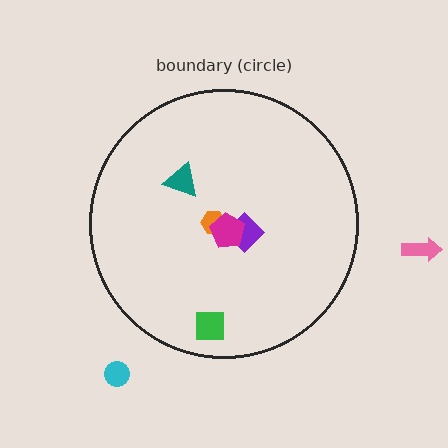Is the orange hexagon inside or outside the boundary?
Inside.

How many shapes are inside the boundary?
5 inside, 2 outside.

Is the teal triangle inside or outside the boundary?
Inside.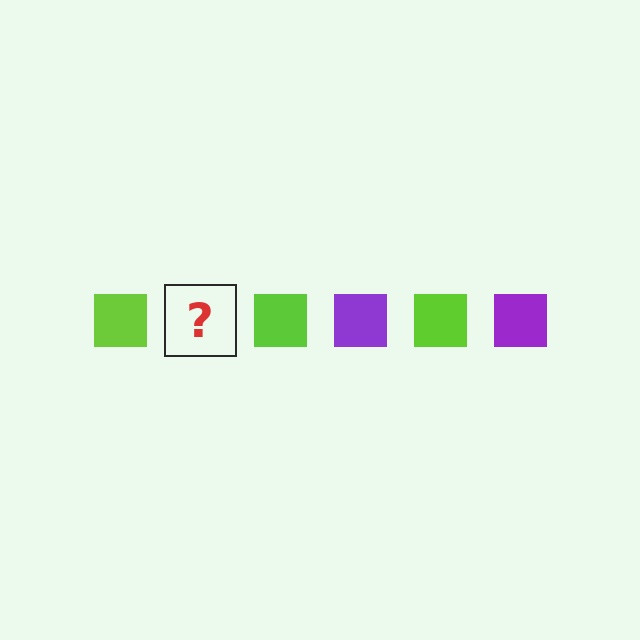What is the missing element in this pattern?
The missing element is a purple square.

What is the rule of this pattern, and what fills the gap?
The rule is that the pattern cycles through lime, purple squares. The gap should be filled with a purple square.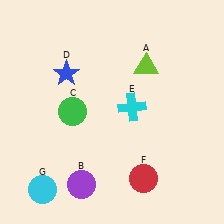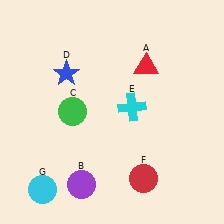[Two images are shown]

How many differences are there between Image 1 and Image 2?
There is 1 difference between the two images.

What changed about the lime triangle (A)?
In Image 1, A is lime. In Image 2, it changed to red.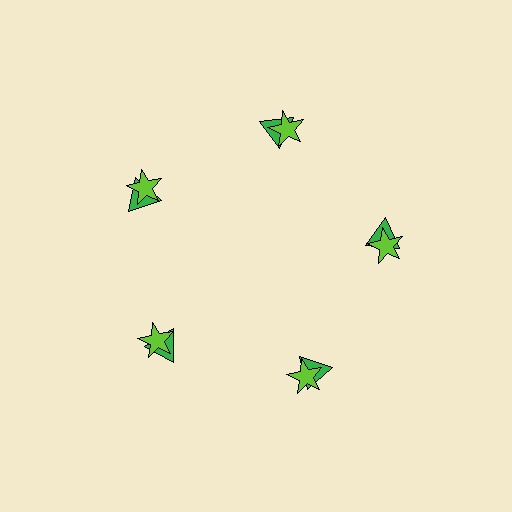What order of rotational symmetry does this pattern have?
This pattern has 5-fold rotational symmetry.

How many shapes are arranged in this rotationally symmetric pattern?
There are 10 shapes, arranged in 5 groups of 2.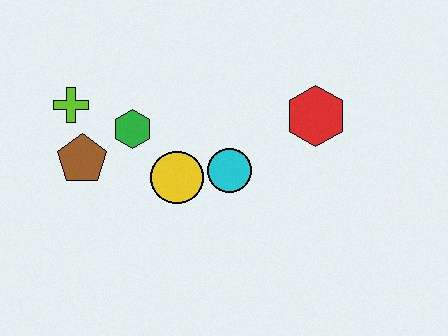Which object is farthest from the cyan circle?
The lime cross is farthest from the cyan circle.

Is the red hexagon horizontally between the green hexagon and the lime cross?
No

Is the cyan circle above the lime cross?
No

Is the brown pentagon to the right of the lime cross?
Yes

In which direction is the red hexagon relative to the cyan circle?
The red hexagon is to the right of the cyan circle.